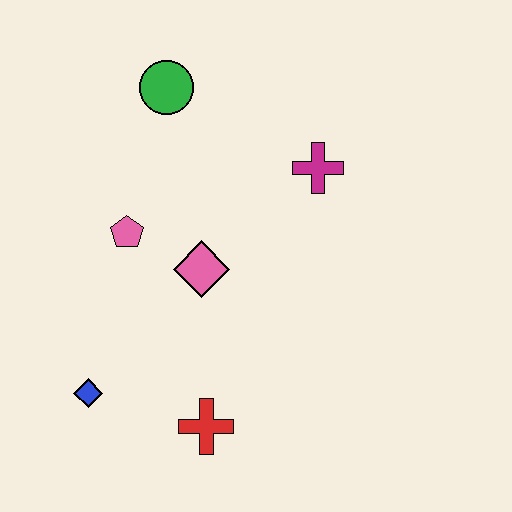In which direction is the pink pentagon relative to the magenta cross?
The pink pentagon is to the left of the magenta cross.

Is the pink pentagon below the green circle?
Yes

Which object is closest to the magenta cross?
The pink diamond is closest to the magenta cross.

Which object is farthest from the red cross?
The green circle is farthest from the red cross.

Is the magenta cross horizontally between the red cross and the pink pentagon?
No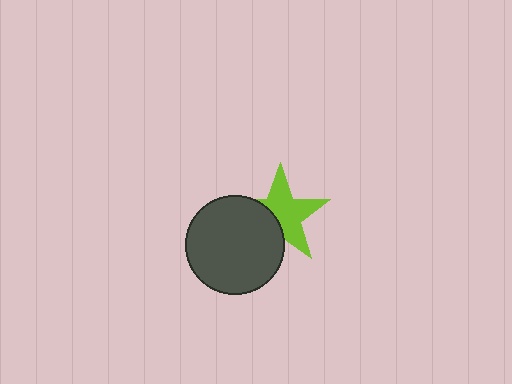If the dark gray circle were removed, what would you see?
You would see the complete lime star.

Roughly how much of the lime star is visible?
About half of it is visible (roughly 63%).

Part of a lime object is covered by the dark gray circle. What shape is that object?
It is a star.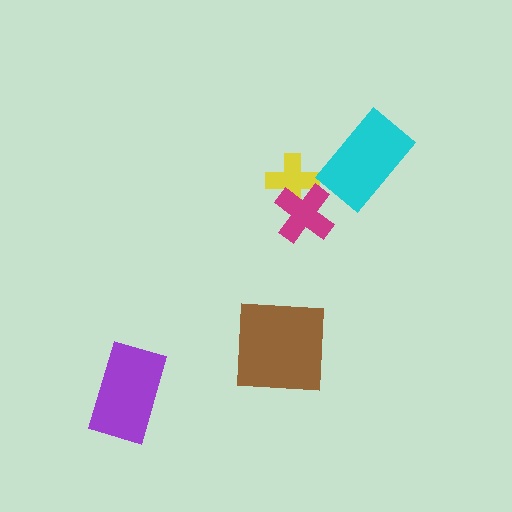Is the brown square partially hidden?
No, no other shape covers it.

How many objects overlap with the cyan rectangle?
0 objects overlap with the cyan rectangle.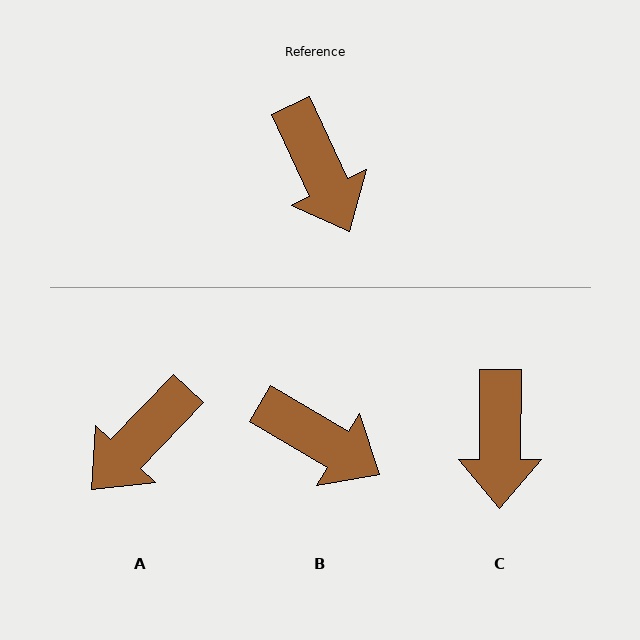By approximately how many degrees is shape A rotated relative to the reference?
Approximately 69 degrees clockwise.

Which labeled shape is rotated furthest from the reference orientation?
A, about 69 degrees away.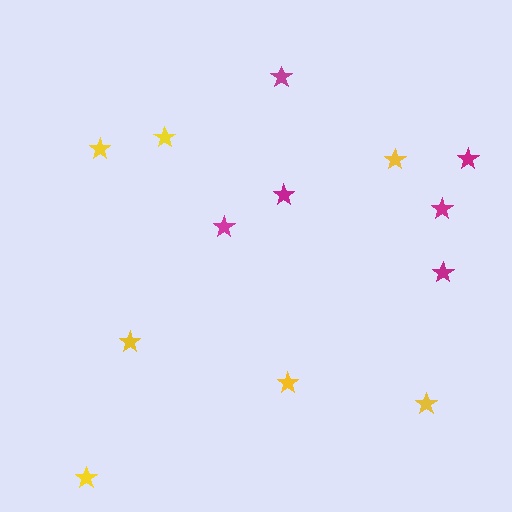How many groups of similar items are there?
There are 2 groups: one group of magenta stars (6) and one group of yellow stars (7).